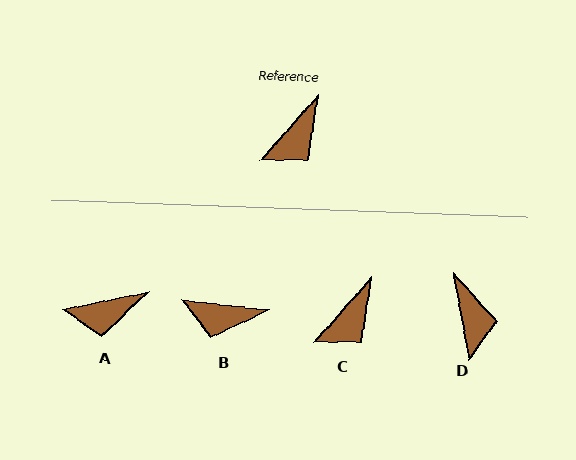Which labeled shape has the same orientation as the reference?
C.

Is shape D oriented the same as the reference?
No, it is off by about 52 degrees.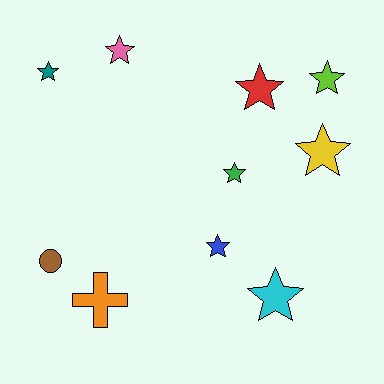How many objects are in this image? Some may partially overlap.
There are 10 objects.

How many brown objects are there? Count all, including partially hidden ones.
There is 1 brown object.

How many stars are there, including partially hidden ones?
There are 8 stars.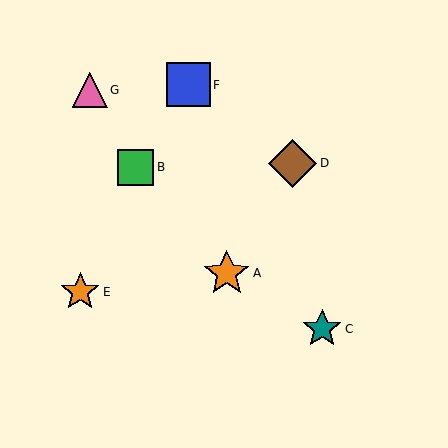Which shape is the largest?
The brown diamond (labeled D) is the largest.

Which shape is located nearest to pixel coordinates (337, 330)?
The teal star (labeled C) at (322, 329) is nearest to that location.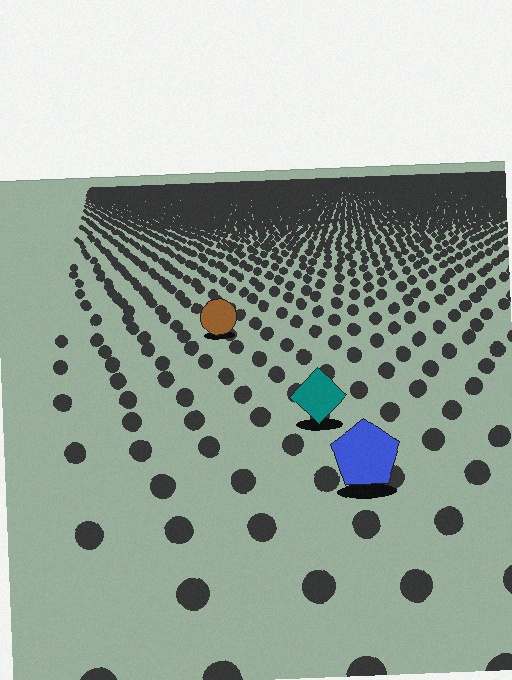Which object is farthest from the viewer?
The brown circle is farthest from the viewer. It appears smaller and the ground texture around it is denser.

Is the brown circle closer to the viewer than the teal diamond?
No. The teal diamond is closer — you can tell from the texture gradient: the ground texture is coarser near it.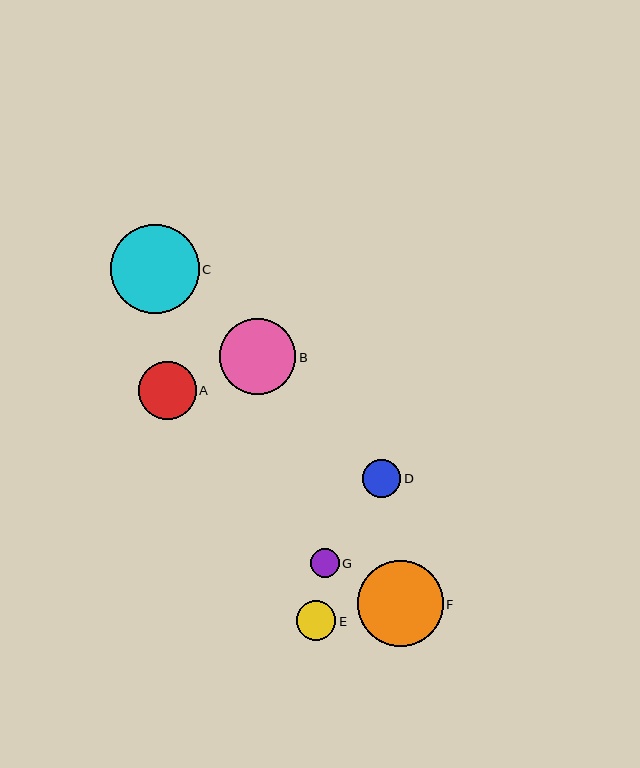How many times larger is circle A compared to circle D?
Circle A is approximately 1.5 times the size of circle D.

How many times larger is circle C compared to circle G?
Circle C is approximately 3.1 times the size of circle G.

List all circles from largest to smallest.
From largest to smallest: C, F, B, A, E, D, G.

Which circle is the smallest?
Circle G is the smallest with a size of approximately 29 pixels.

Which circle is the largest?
Circle C is the largest with a size of approximately 89 pixels.